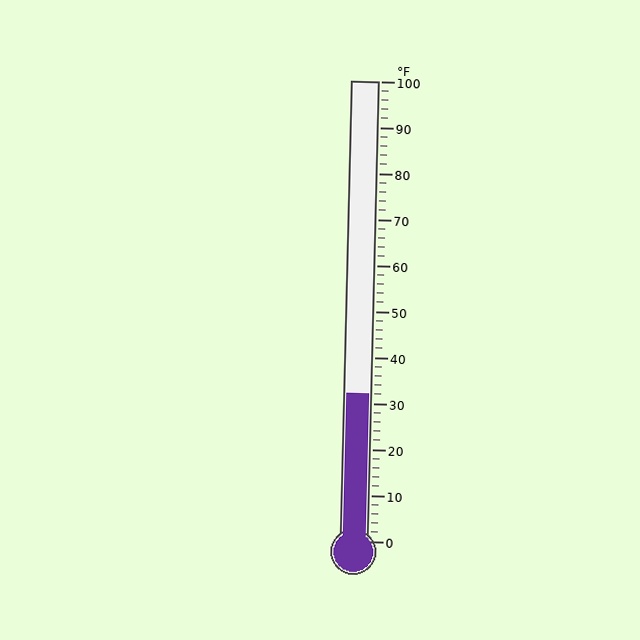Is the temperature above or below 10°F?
The temperature is above 10°F.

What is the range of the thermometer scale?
The thermometer scale ranges from 0°F to 100°F.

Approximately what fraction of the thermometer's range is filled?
The thermometer is filled to approximately 30% of its range.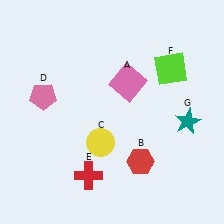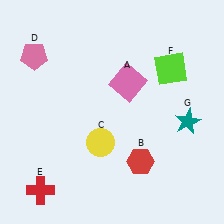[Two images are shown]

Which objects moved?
The objects that moved are: the pink pentagon (D), the red cross (E).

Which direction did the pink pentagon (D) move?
The pink pentagon (D) moved up.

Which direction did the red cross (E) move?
The red cross (E) moved left.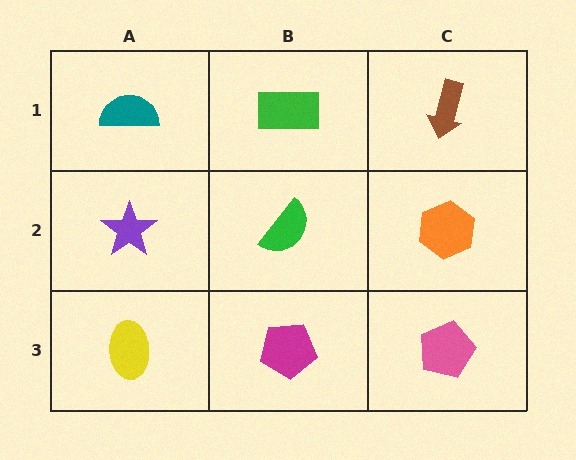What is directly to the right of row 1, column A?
A green rectangle.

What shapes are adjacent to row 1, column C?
An orange hexagon (row 2, column C), a green rectangle (row 1, column B).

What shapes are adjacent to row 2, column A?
A teal semicircle (row 1, column A), a yellow ellipse (row 3, column A), a green semicircle (row 2, column B).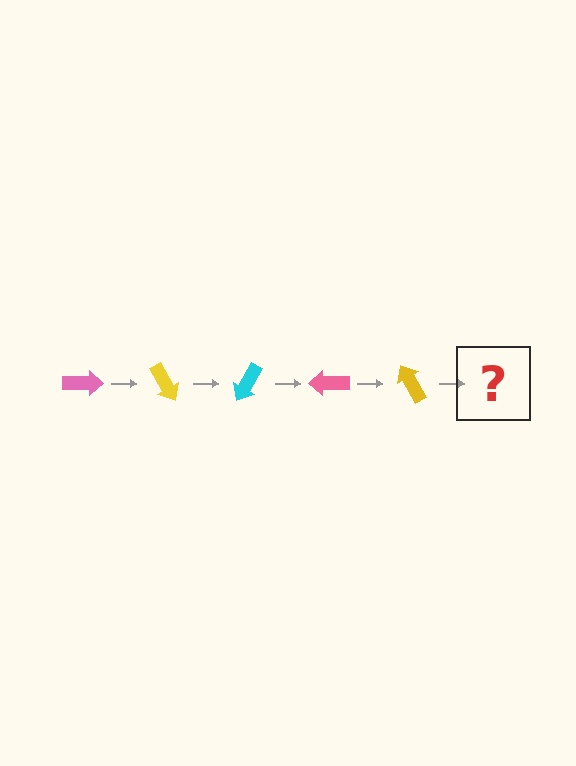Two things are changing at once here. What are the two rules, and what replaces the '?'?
The two rules are that it rotates 60 degrees each step and the color cycles through pink, yellow, and cyan. The '?' should be a cyan arrow, rotated 300 degrees from the start.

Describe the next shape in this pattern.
It should be a cyan arrow, rotated 300 degrees from the start.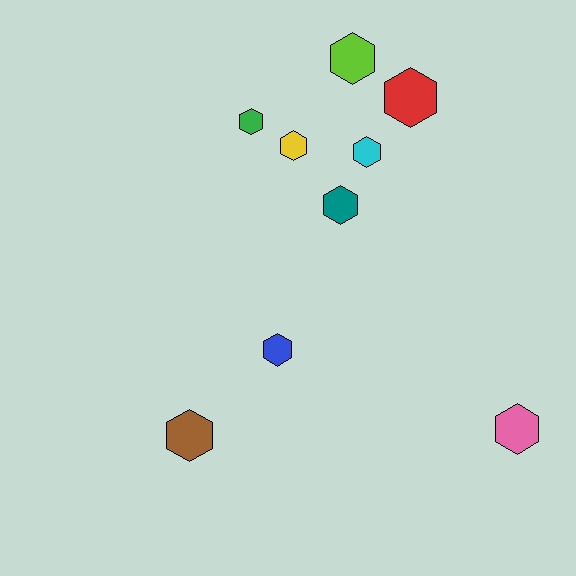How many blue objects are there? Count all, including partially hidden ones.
There is 1 blue object.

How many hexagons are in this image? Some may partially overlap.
There are 9 hexagons.